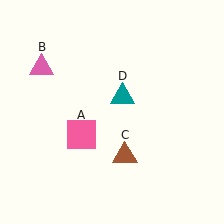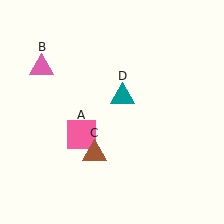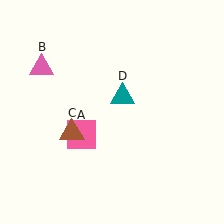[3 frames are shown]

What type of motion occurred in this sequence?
The brown triangle (object C) rotated clockwise around the center of the scene.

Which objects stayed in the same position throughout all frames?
Pink square (object A) and pink triangle (object B) and teal triangle (object D) remained stationary.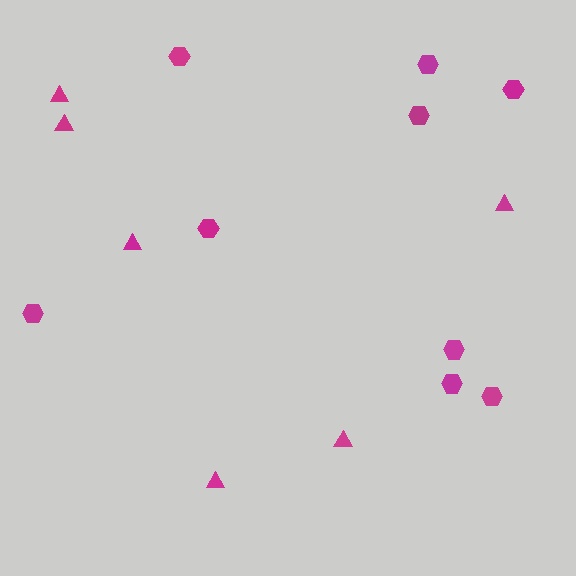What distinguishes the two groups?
There are 2 groups: one group of triangles (6) and one group of hexagons (9).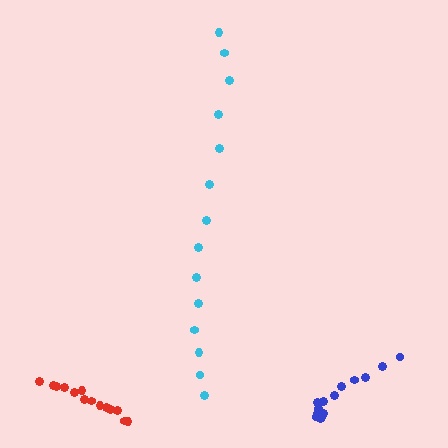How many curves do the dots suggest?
There are 3 distinct paths.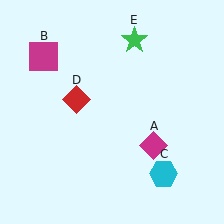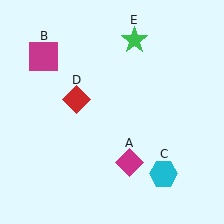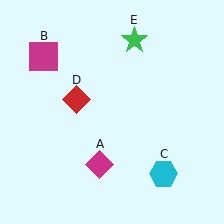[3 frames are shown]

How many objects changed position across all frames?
1 object changed position: magenta diamond (object A).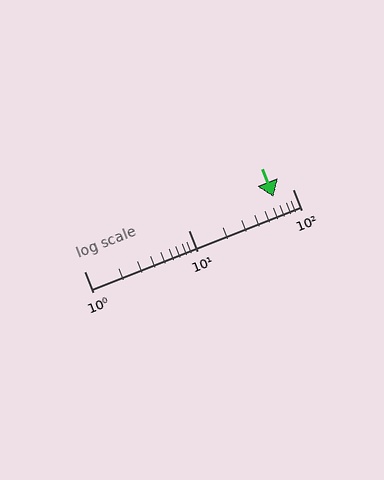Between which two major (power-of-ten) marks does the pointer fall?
The pointer is between 10 and 100.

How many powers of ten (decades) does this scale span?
The scale spans 2 decades, from 1 to 100.